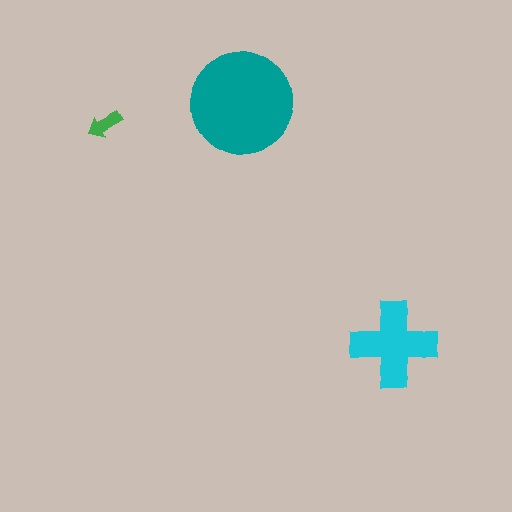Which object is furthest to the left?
The green arrow is leftmost.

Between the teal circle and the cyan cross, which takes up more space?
The teal circle.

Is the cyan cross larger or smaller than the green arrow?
Larger.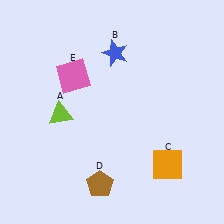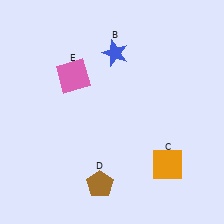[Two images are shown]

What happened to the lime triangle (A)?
The lime triangle (A) was removed in Image 2. It was in the bottom-left area of Image 1.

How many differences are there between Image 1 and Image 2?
There is 1 difference between the two images.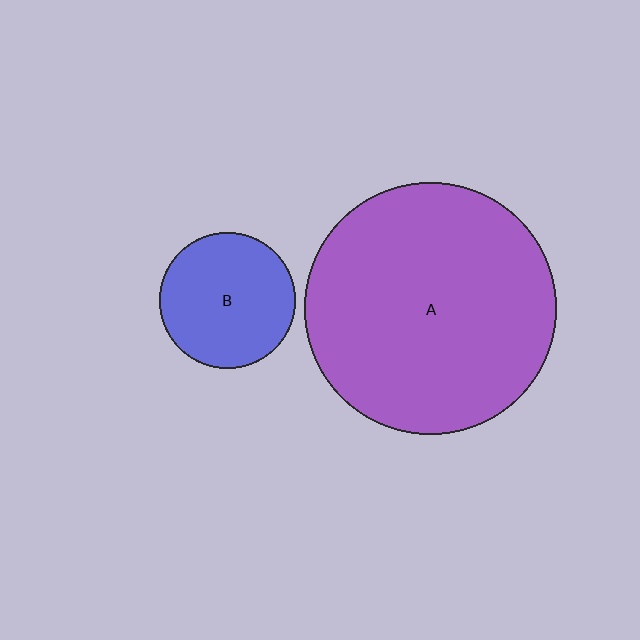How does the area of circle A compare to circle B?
Approximately 3.4 times.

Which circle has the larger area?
Circle A (purple).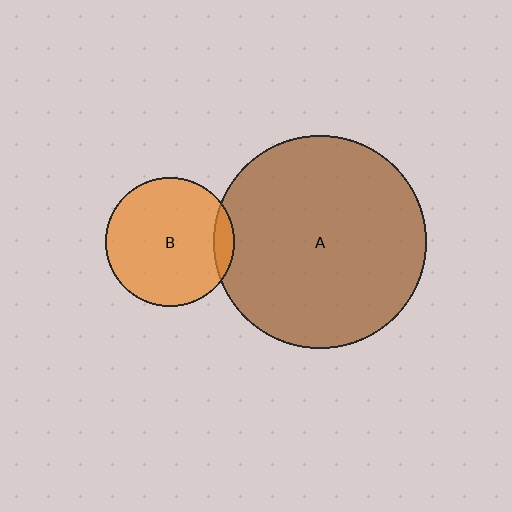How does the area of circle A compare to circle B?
Approximately 2.7 times.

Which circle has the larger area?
Circle A (brown).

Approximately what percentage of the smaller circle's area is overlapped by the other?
Approximately 10%.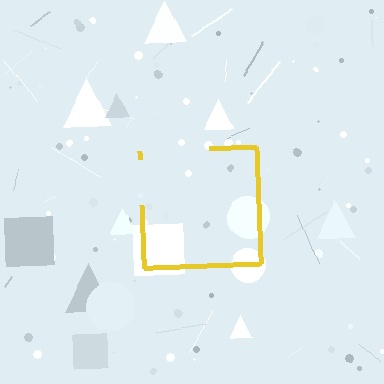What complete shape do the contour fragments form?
The contour fragments form a square.